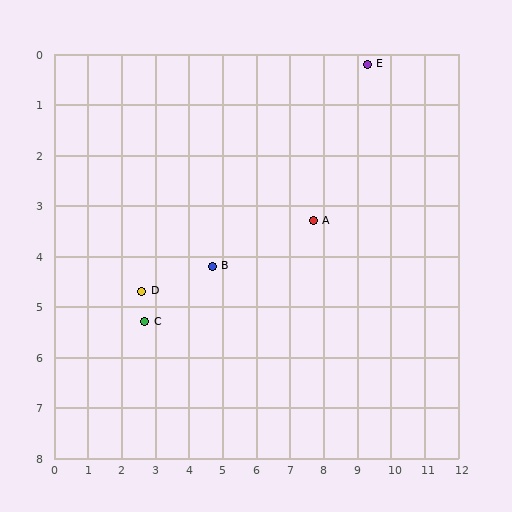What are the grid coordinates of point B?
Point B is at approximately (4.7, 4.2).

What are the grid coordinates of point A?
Point A is at approximately (7.7, 3.3).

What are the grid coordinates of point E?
Point E is at approximately (9.3, 0.2).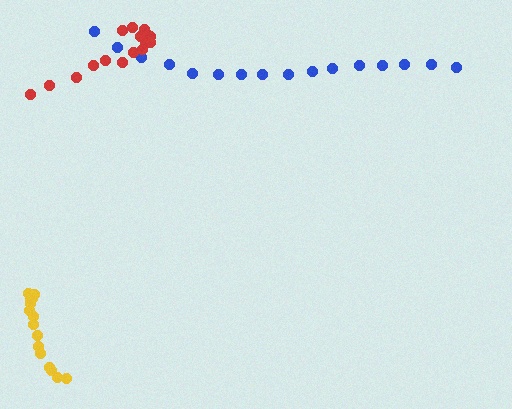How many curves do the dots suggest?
There are 3 distinct paths.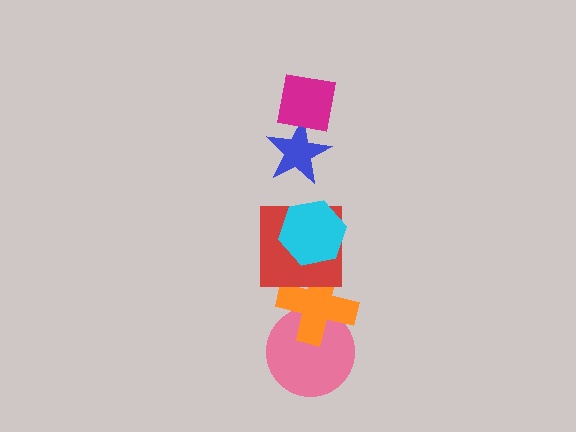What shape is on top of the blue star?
The magenta square is on top of the blue star.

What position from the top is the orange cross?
The orange cross is 5th from the top.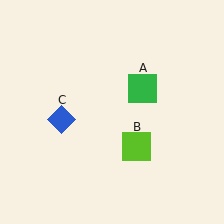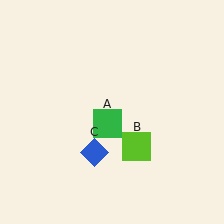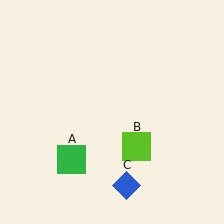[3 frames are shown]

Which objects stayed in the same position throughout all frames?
Lime square (object B) remained stationary.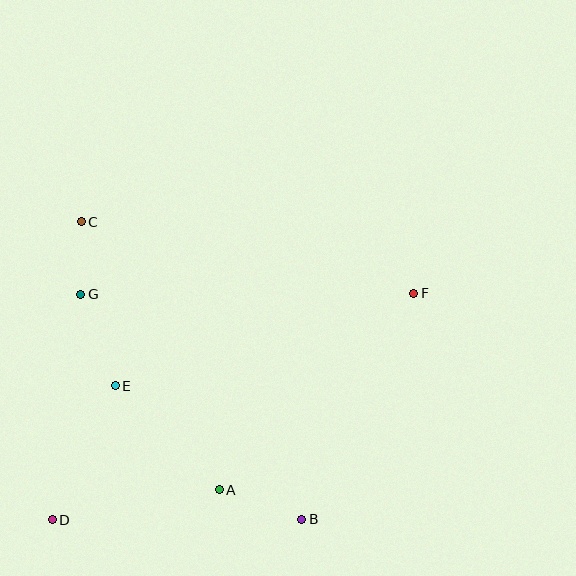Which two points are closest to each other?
Points C and G are closest to each other.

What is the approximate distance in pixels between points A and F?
The distance between A and F is approximately 277 pixels.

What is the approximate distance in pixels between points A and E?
The distance between A and E is approximately 147 pixels.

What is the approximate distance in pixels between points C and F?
The distance between C and F is approximately 340 pixels.